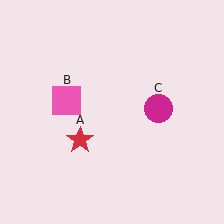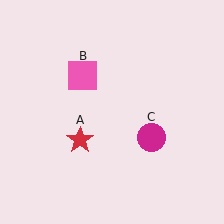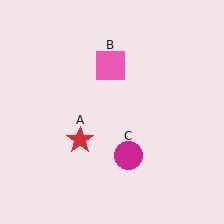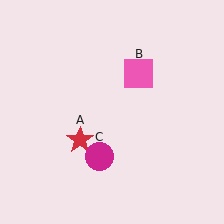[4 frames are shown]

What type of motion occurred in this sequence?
The pink square (object B), magenta circle (object C) rotated clockwise around the center of the scene.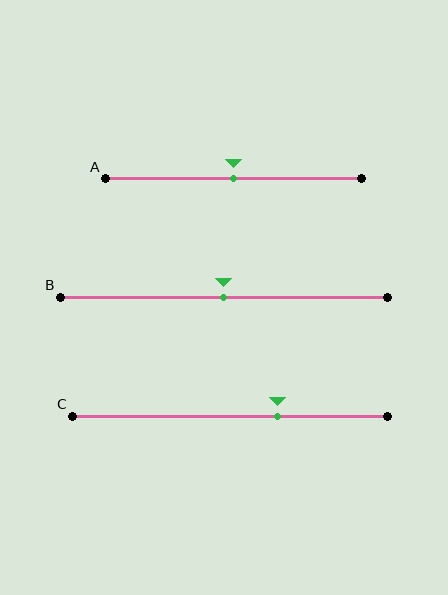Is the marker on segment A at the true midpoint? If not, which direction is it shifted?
Yes, the marker on segment A is at the true midpoint.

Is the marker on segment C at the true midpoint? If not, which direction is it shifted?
No, the marker on segment C is shifted to the right by about 15% of the segment length.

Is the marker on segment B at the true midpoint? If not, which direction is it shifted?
Yes, the marker on segment B is at the true midpoint.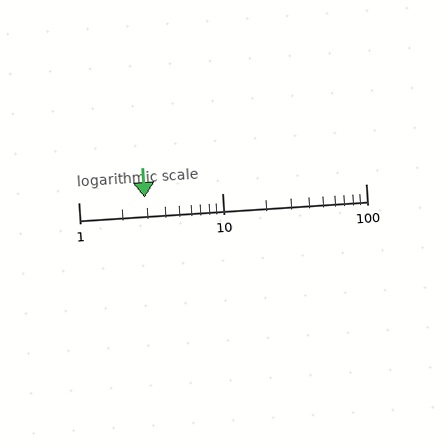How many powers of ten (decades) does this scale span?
The scale spans 2 decades, from 1 to 100.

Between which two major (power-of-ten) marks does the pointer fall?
The pointer is between 1 and 10.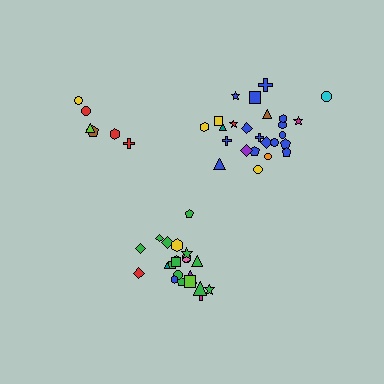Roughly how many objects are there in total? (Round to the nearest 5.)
Roughly 55 objects in total.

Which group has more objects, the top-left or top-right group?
The top-right group.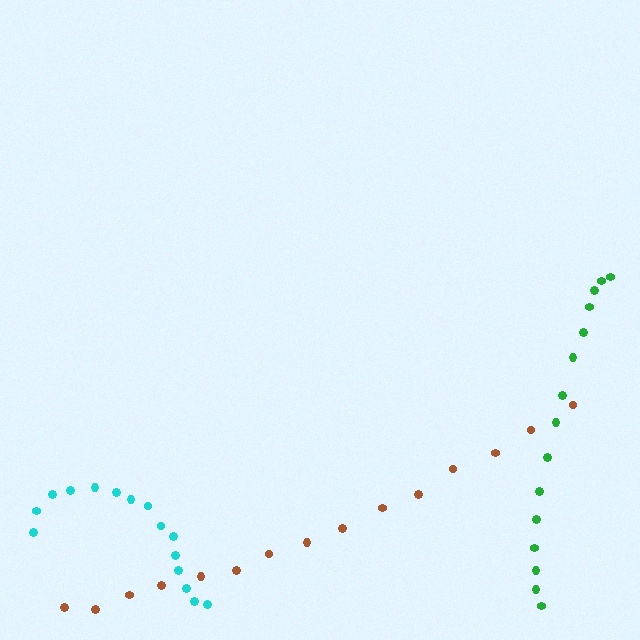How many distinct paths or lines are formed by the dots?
There are 3 distinct paths.